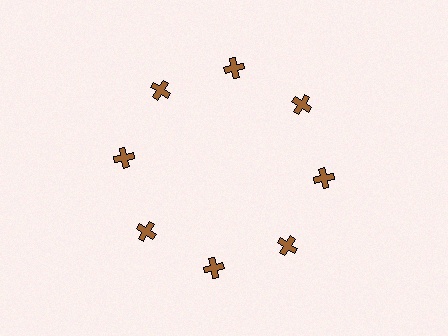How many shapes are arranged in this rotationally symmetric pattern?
There are 8 shapes, arranged in 8 groups of 1.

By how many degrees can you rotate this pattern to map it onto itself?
The pattern maps onto itself every 45 degrees of rotation.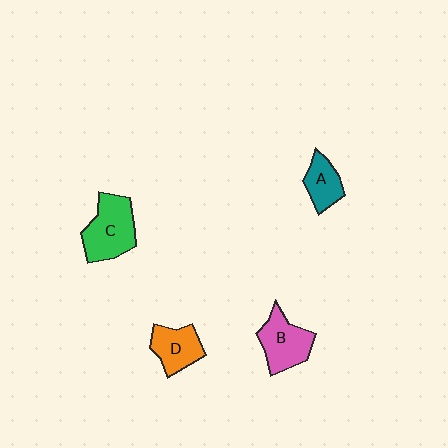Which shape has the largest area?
Shape C (green).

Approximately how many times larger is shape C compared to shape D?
Approximately 1.4 times.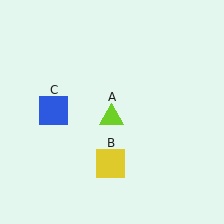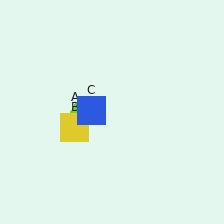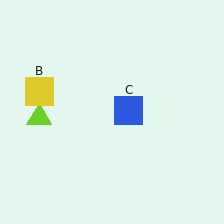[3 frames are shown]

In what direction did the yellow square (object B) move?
The yellow square (object B) moved up and to the left.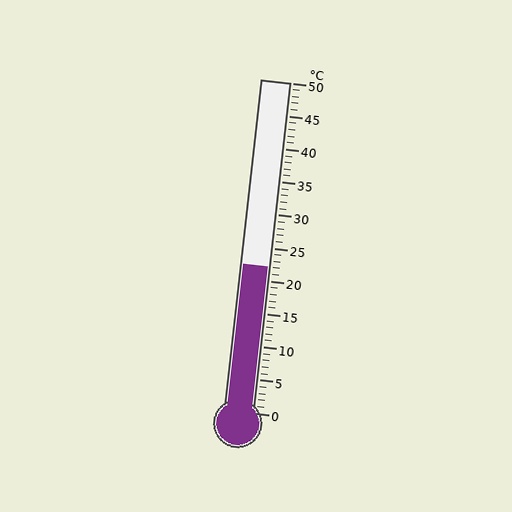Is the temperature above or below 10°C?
The temperature is above 10°C.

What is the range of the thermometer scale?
The thermometer scale ranges from 0°C to 50°C.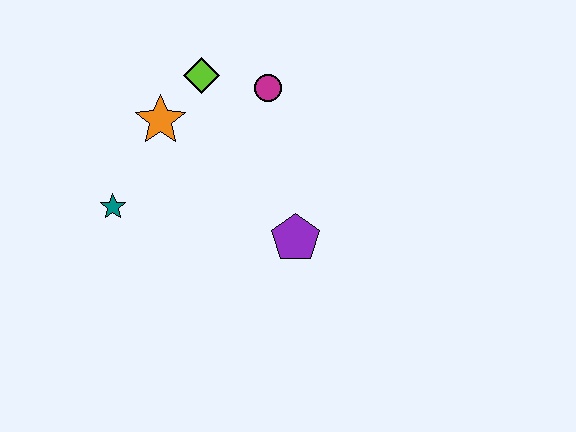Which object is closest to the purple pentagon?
The magenta circle is closest to the purple pentagon.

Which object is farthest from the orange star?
The purple pentagon is farthest from the orange star.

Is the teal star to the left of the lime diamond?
Yes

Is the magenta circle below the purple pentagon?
No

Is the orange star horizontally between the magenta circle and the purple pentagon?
No